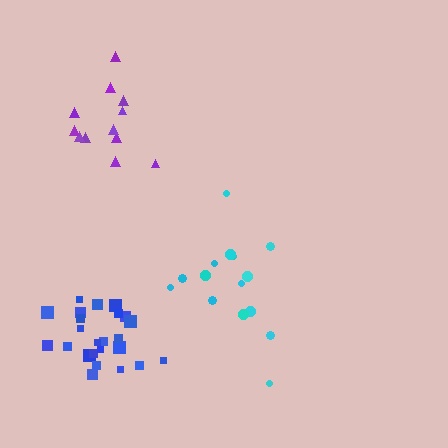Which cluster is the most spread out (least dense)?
Cyan.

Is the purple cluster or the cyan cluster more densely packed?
Purple.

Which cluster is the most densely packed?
Blue.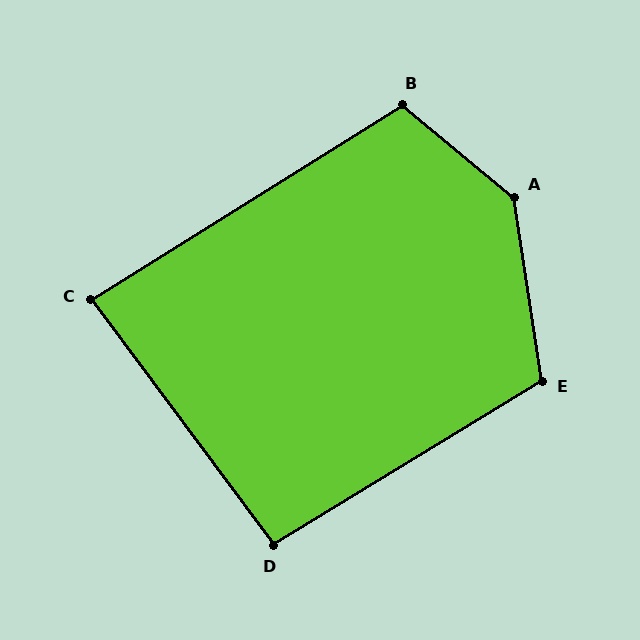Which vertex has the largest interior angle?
A, at approximately 138 degrees.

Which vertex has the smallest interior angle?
C, at approximately 85 degrees.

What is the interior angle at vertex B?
Approximately 109 degrees (obtuse).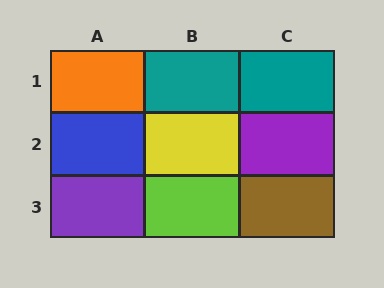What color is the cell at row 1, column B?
Teal.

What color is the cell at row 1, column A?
Orange.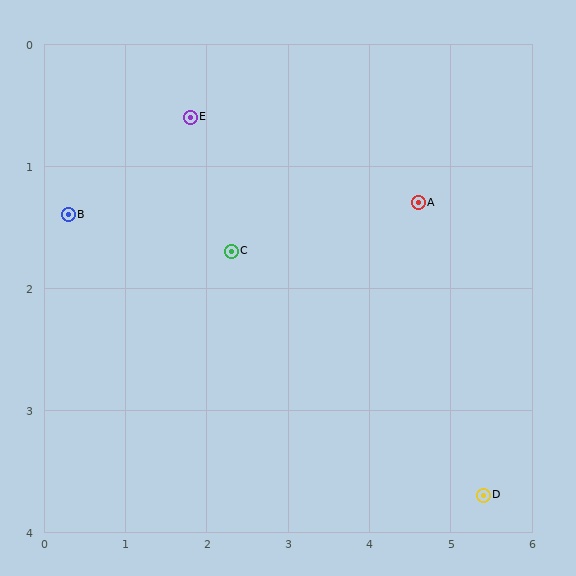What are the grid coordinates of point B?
Point B is at approximately (0.3, 1.4).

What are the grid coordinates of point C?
Point C is at approximately (2.3, 1.7).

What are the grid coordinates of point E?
Point E is at approximately (1.8, 0.6).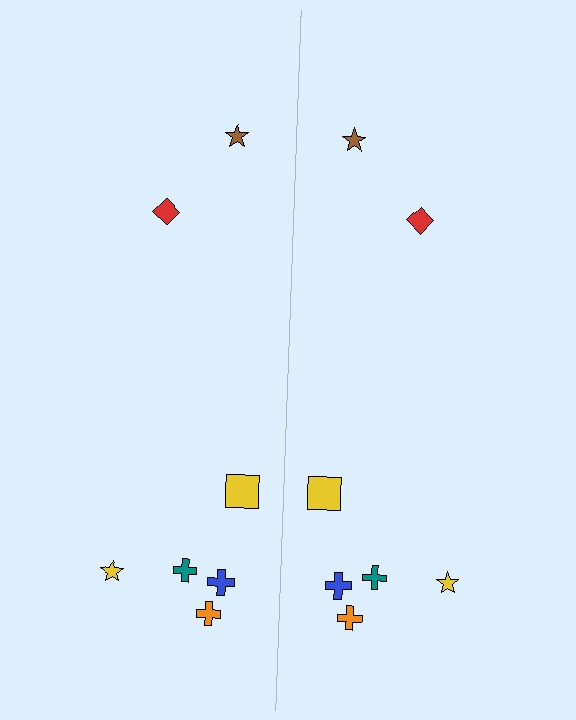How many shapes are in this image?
There are 14 shapes in this image.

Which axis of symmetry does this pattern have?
The pattern has a vertical axis of symmetry running through the center of the image.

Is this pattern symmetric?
Yes, this pattern has bilateral (reflection) symmetry.